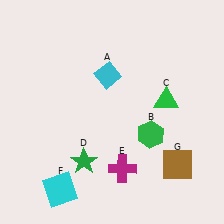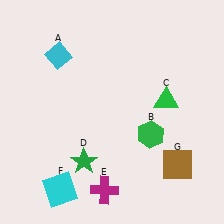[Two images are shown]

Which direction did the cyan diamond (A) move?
The cyan diamond (A) moved left.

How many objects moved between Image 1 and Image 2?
2 objects moved between the two images.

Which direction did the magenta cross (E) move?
The magenta cross (E) moved down.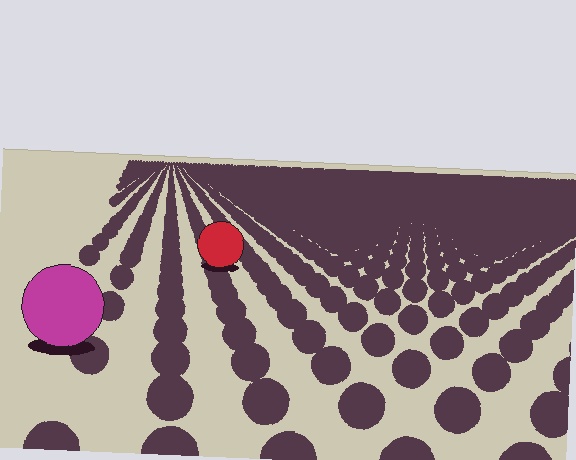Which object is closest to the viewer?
The magenta circle is closest. The texture marks near it are larger and more spread out.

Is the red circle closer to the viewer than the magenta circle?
No. The magenta circle is closer — you can tell from the texture gradient: the ground texture is coarser near it.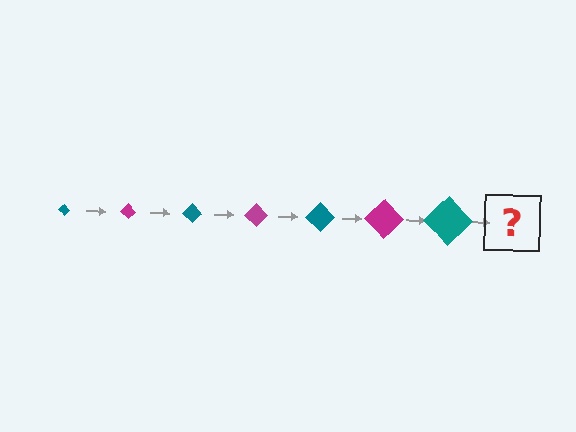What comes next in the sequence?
The next element should be a magenta diamond, larger than the previous one.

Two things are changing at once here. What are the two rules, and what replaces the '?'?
The two rules are that the diamond grows larger each step and the color cycles through teal and magenta. The '?' should be a magenta diamond, larger than the previous one.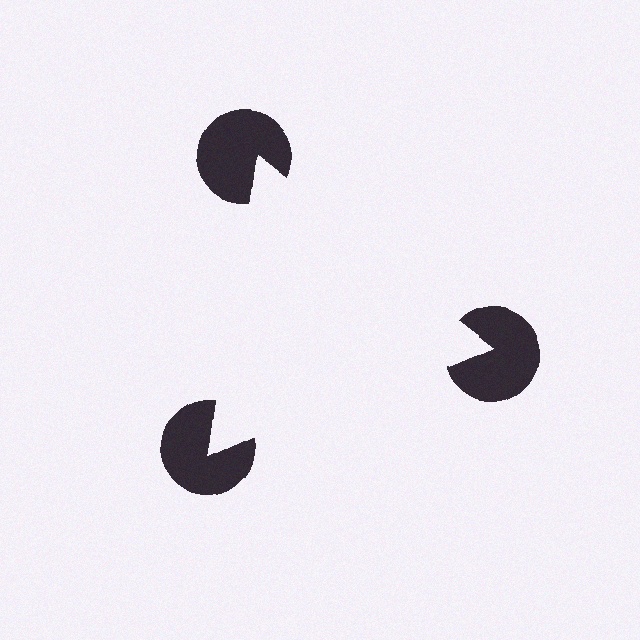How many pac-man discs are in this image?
There are 3 — one at each vertex of the illusory triangle.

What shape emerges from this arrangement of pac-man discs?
An illusory triangle — its edges are inferred from the aligned wedge cuts in the pac-man discs, not physically drawn.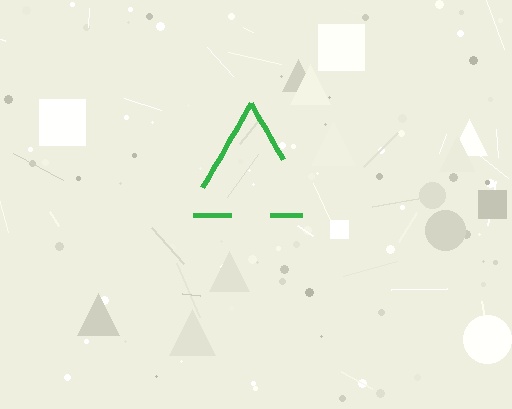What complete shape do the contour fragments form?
The contour fragments form a triangle.